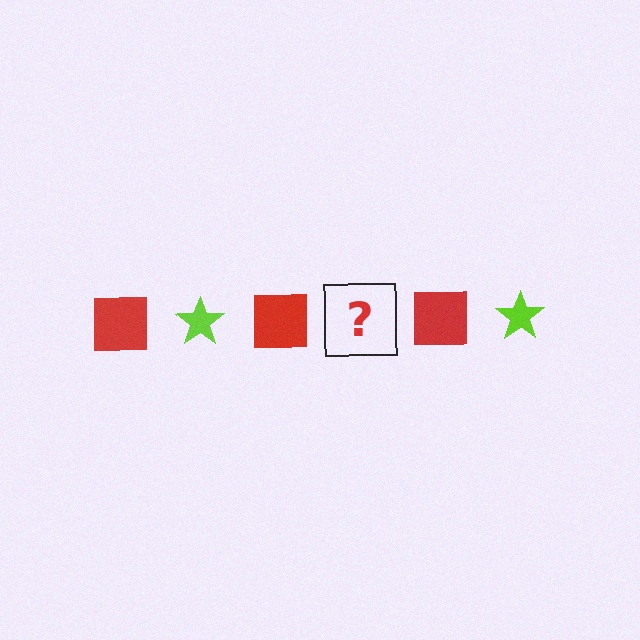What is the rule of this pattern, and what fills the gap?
The rule is that the pattern alternates between red square and lime star. The gap should be filled with a lime star.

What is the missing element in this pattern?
The missing element is a lime star.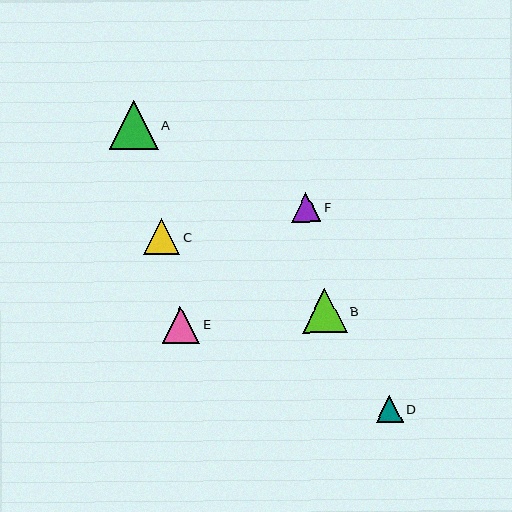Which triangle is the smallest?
Triangle D is the smallest with a size of approximately 27 pixels.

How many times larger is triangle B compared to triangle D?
Triangle B is approximately 1.6 times the size of triangle D.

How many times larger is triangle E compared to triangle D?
Triangle E is approximately 1.4 times the size of triangle D.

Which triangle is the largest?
Triangle A is the largest with a size of approximately 49 pixels.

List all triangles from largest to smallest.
From largest to smallest: A, B, E, C, F, D.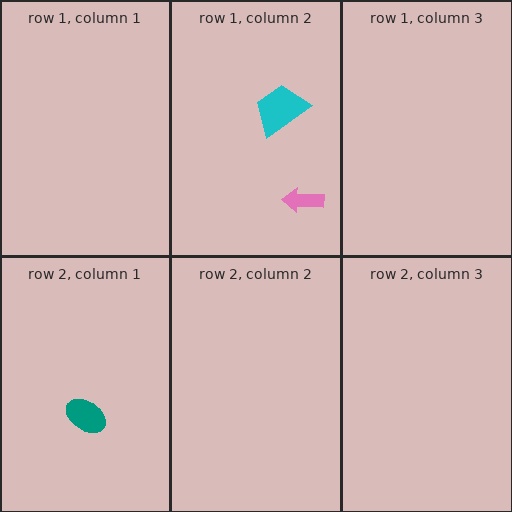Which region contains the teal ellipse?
The row 2, column 1 region.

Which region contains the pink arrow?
The row 1, column 2 region.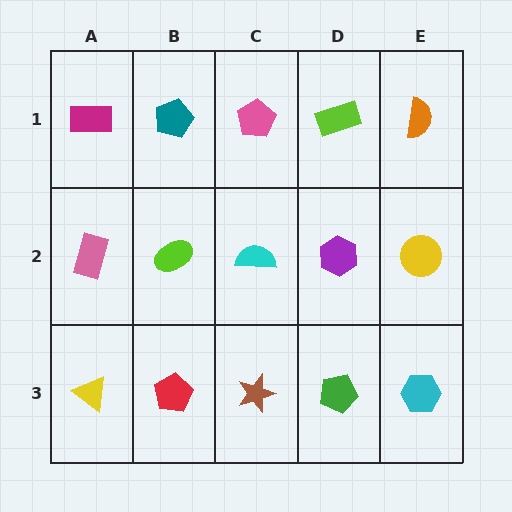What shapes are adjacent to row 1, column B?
A lime ellipse (row 2, column B), a magenta rectangle (row 1, column A), a pink pentagon (row 1, column C).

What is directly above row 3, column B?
A lime ellipse.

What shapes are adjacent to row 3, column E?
A yellow circle (row 2, column E), a green pentagon (row 3, column D).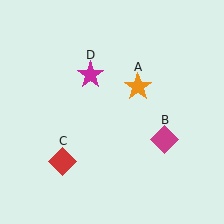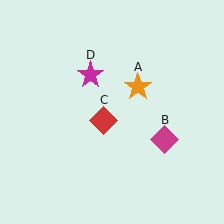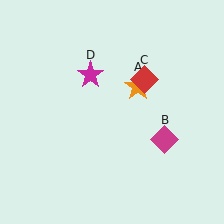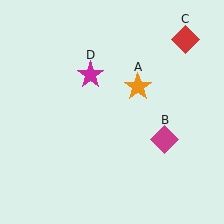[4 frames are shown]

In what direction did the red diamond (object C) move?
The red diamond (object C) moved up and to the right.